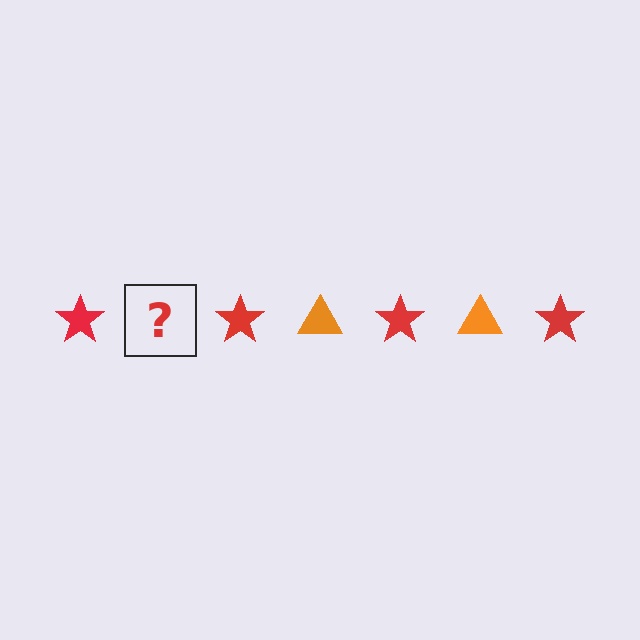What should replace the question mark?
The question mark should be replaced with an orange triangle.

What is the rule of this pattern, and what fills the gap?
The rule is that the pattern alternates between red star and orange triangle. The gap should be filled with an orange triangle.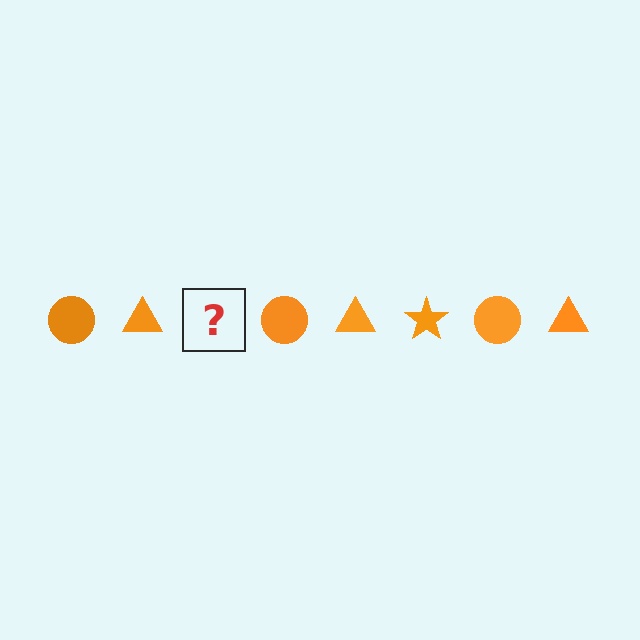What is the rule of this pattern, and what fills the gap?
The rule is that the pattern cycles through circle, triangle, star shapes in orange. The gap should be filled with an orange star.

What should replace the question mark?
The question mark should be replaced with an orange star.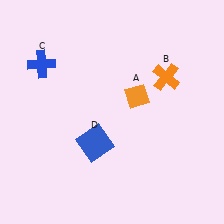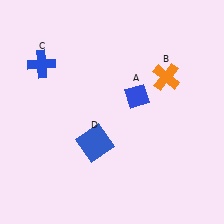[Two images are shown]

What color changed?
The diamond (A) changed from orange in Image 1 to blue in Image 2.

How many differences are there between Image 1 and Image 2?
There is 1 difference between the two images.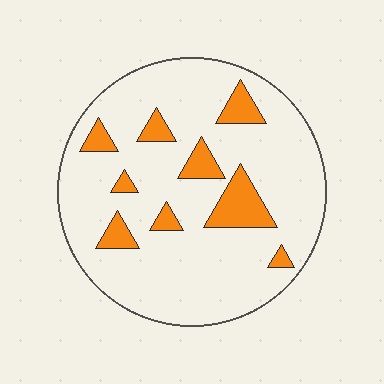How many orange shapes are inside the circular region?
9.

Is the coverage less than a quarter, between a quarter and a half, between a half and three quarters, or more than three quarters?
Less than a quarter.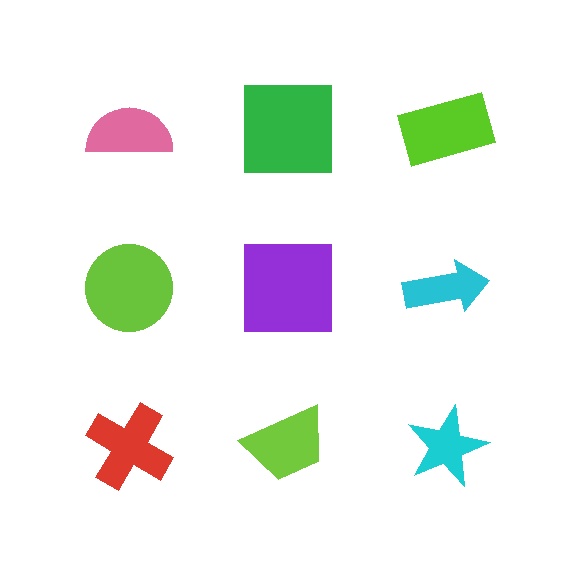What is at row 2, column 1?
A lime circle.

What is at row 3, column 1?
A red cross.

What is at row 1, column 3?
A lime rectangle.